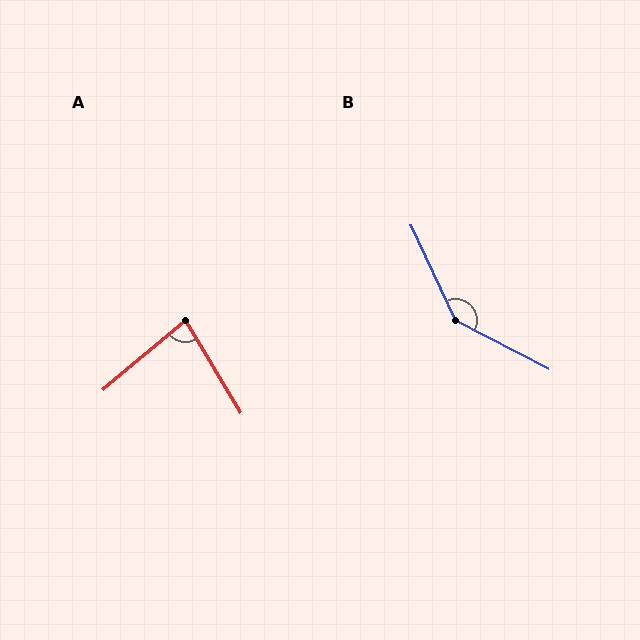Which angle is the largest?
B, at approximately 142 degrees.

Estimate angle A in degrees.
Approximately 81 degrees.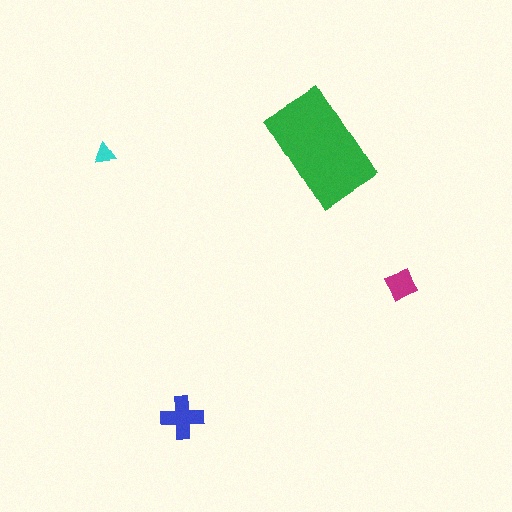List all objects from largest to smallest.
The green rectangle, the blue cross, the magenta diamond, the cyan triangle.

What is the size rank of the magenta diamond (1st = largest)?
3rd.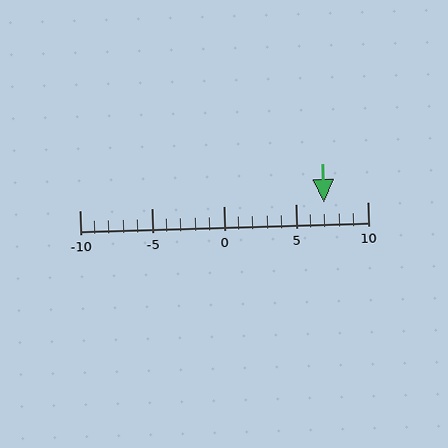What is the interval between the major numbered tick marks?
The major tick marks are spaced 5 units apart.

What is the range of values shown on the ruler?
The ruler shows values from -10 to 10.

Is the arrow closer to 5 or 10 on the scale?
The arrow is closer to 5.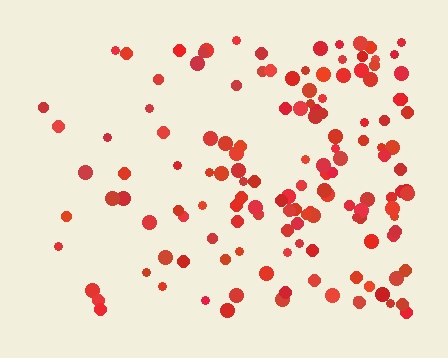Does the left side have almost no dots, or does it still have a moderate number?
Still a moderate number, just noticeably fewer than the right.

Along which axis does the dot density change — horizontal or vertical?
Horizontal.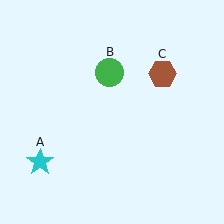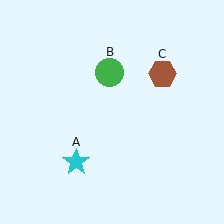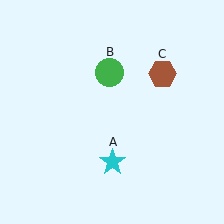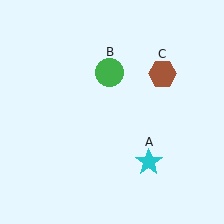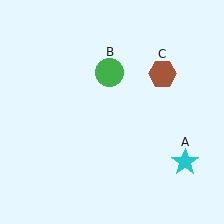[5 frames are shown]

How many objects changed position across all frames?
1 object changed position: cyan star (object A).